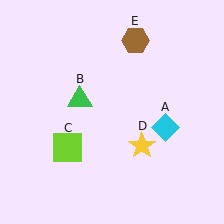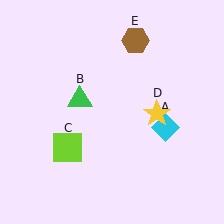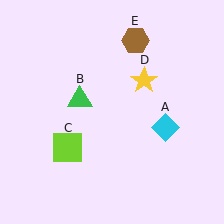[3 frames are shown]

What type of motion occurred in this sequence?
The yellow star (object D) rotated counterclockwise around the center of the scene.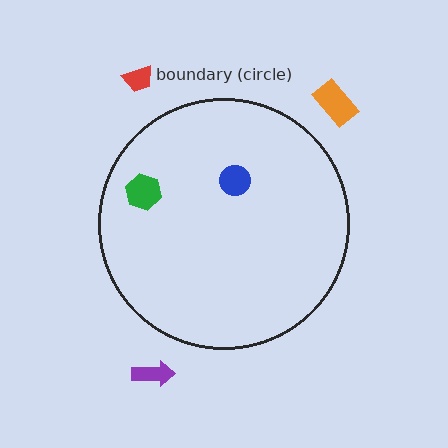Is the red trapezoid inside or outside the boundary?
Outside.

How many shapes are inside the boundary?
2 inside, 3 outside.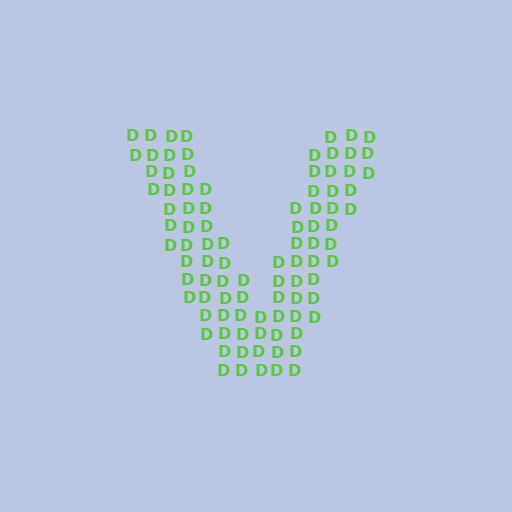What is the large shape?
The large shape is the letter V.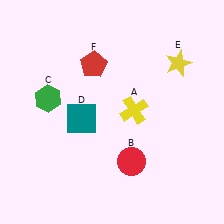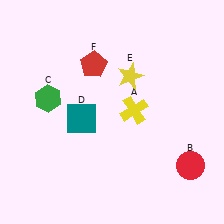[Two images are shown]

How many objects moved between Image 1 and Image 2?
2 objects moved between the two images.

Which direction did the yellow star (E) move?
The yellow star (E) moved left.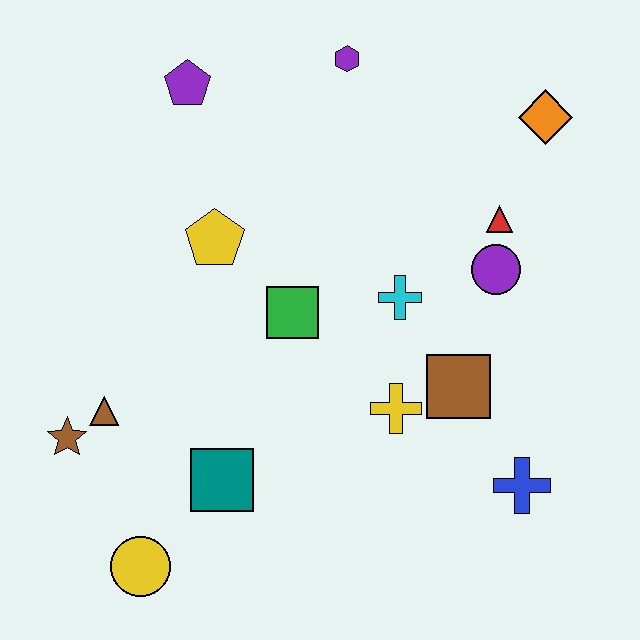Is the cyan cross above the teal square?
Yes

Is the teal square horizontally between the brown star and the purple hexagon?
Yes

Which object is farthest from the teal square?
The orange diamond is farthest from the teal square.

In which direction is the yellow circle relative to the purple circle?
The yellow circle is to the left of the purple circle.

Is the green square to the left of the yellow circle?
No